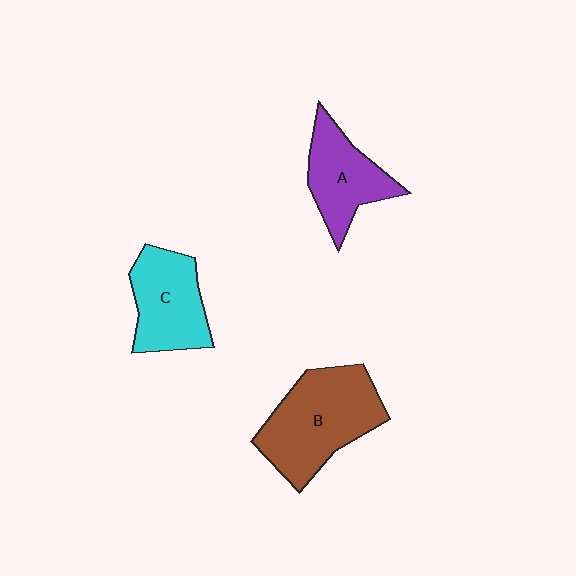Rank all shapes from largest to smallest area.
From largest to smallest: B (brown), C (cyan), A (purple).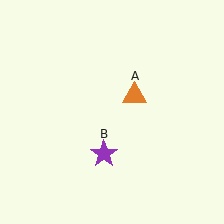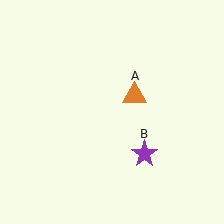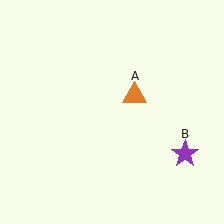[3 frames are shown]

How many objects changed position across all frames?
1 object changed position: purple star (object B).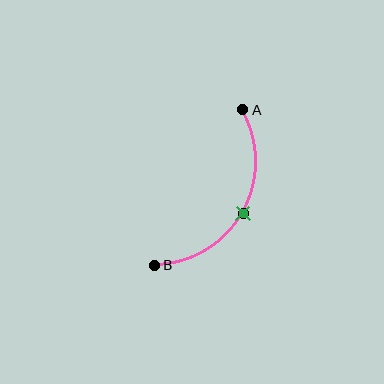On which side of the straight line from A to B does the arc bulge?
The arc bulges to the right of the straight line connecting A and B.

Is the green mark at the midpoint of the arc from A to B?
Yes. The green mark lies on the arc at equal arc-length from both A and B — it is the arc midpoint.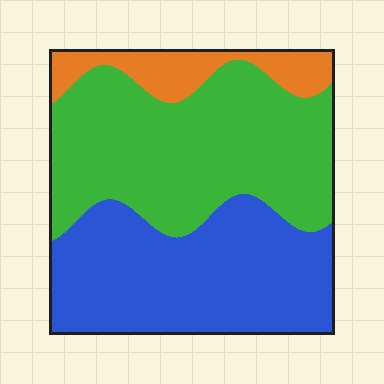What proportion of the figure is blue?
Blue covers roughly 40% of the figure.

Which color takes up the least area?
Orange, at roughly 10%.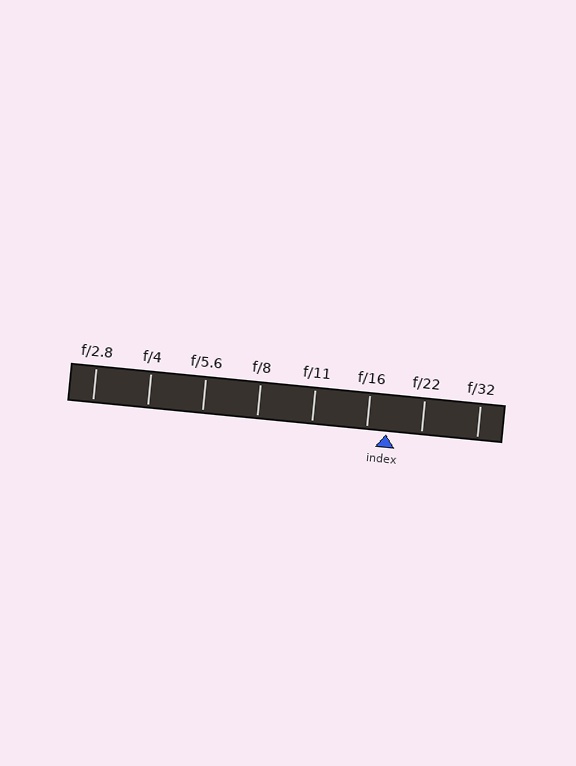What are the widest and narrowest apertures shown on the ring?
The widest aperture shown is f/2.8 and the narrowest is f/32.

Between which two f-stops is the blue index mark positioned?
The index mark is between f/16 and f/22.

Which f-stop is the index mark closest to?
The index mark is closest to f/16.